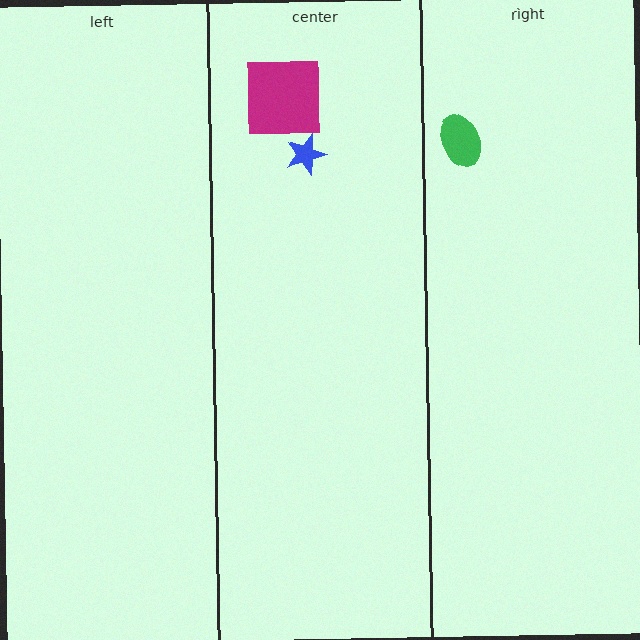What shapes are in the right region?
The green ellipse.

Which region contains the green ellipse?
The right region.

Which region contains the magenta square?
The center region.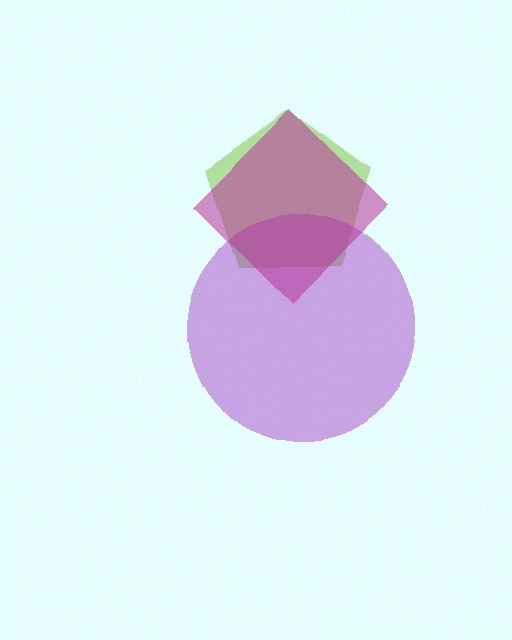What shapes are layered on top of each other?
The layered shapes are: a lime pentagon, a purple circle, a magenta diamond.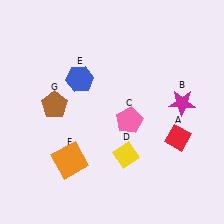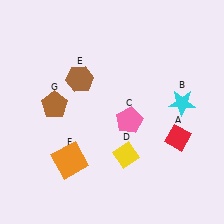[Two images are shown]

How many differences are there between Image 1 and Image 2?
There are 2 differences between the two images.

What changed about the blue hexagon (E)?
In Image 1, E is blue. In Image 2, it changed to brown.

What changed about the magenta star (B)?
In Image 1, B is magenta. In Image 2, it changed to cyan.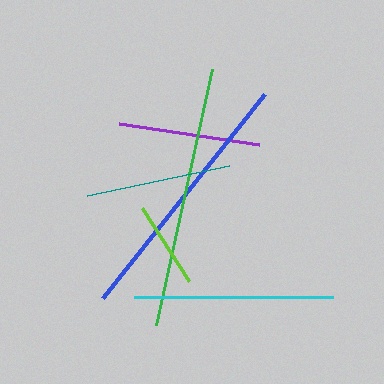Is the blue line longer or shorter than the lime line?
The blue line is longer than the lime line.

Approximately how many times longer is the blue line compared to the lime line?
The blue line is approximately 3.0 times the length of the lime line.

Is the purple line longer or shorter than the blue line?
The blue line is longer than the purple line.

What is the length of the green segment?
The green segment is approximately 262 pixels long.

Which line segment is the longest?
The green line is the longest at approximately 262 pixels.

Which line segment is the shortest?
The lime line is the shortest at approximately 87 pixels.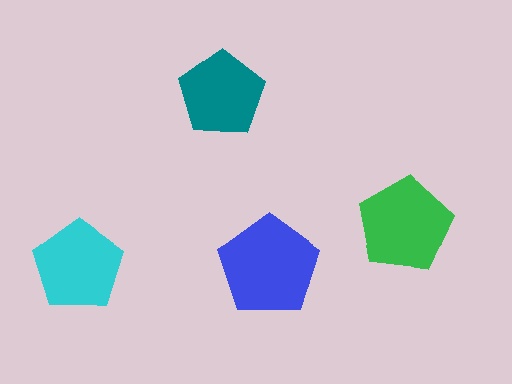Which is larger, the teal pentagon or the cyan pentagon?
The cyan one.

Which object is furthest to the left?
The cyan pentagon is leftmost.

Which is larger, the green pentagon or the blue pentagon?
The blue one.